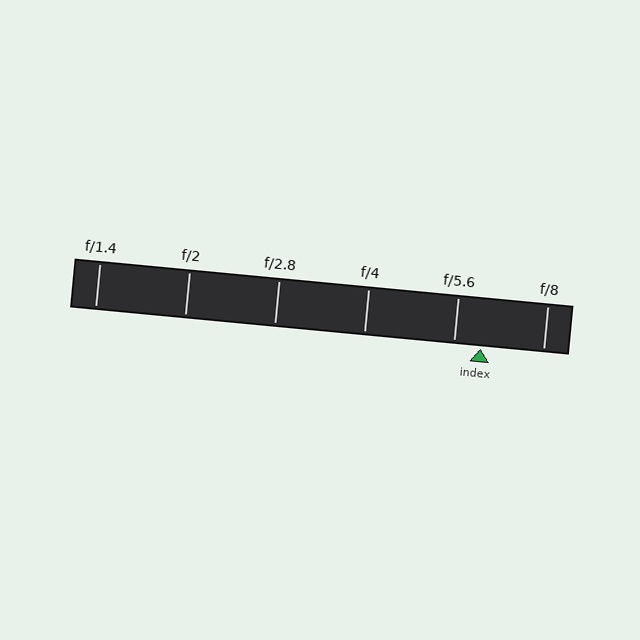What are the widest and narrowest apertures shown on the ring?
The widest aperture shown is f/1.4 and the narrowest is f/8.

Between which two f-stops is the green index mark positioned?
The index mark is between f/5.6 and f/8.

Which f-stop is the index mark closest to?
The index mark is closest to f/5.6.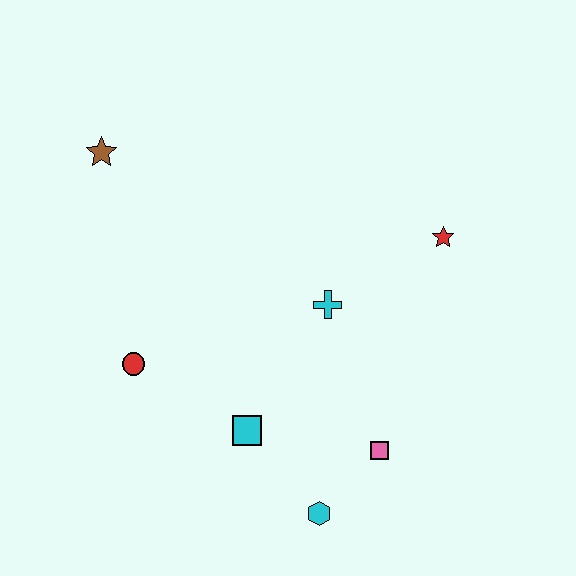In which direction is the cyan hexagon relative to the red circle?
The cyan hexagon is to the right of the red circle.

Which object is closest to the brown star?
The red circle is closest to the brown star.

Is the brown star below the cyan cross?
No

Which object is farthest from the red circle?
The red star is farthest from the red circle.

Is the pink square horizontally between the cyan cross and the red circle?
No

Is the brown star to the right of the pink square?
No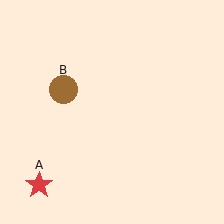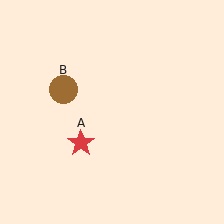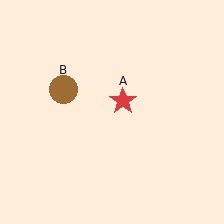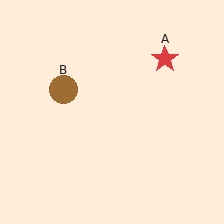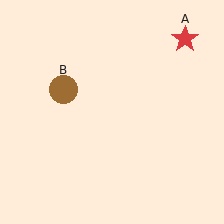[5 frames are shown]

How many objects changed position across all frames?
1 object changed position: red star (object A).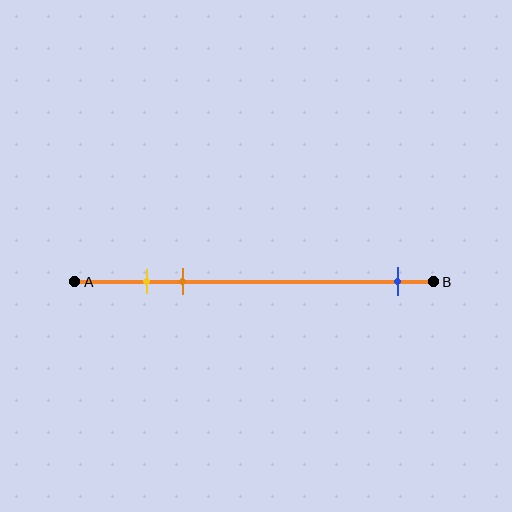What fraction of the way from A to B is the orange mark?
The orange mark is approximately 30% (0.3) of the way from A to B.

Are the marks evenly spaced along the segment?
No, the marks are not evenly spaced.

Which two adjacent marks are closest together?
The yellow and orange marks are the closest adjacent pair.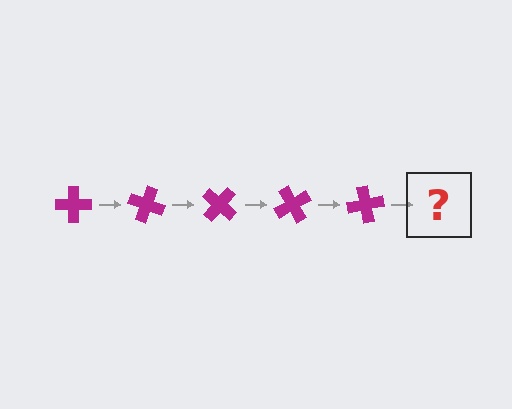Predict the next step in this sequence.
The next step is a magenta cross rotated 100 degrees.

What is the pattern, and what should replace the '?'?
The pattern is that the cross rotates 20 degrees each step. The '?' should be a magenta cross rotated 100 degrees.